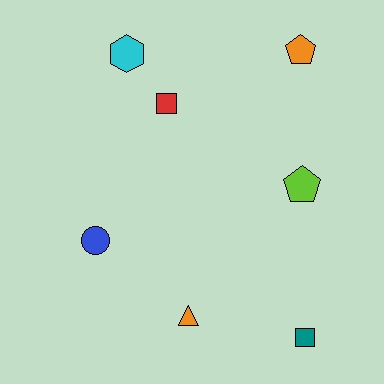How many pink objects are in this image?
There are no pink objects.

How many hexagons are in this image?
There is 1 hexagon.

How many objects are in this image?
There are 7 objects.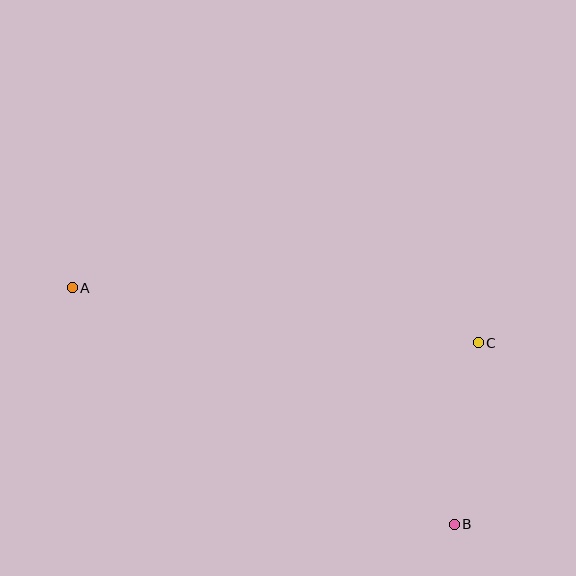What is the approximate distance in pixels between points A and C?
The distance between A and C is approximately 410 pixels.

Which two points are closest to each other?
Points B and C are closest to each other.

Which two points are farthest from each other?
Points A and B are farthest from each other.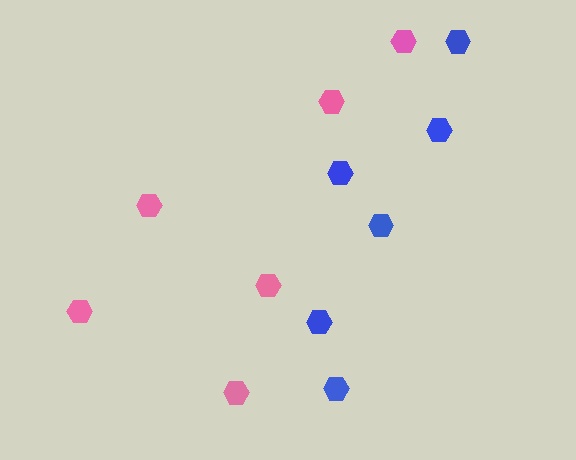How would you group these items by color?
There are 2 groups: one group of blue hexagons (6) and one group of pink hexagons (6).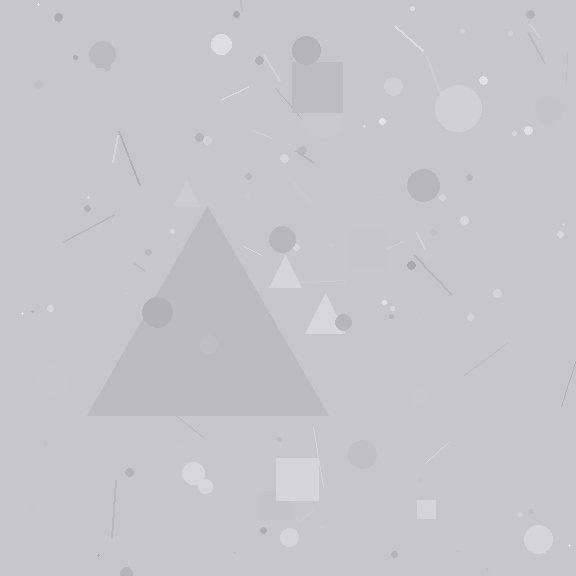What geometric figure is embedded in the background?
A triangle is embedded in the background.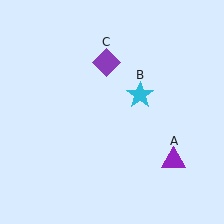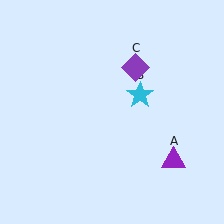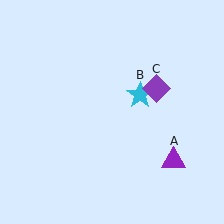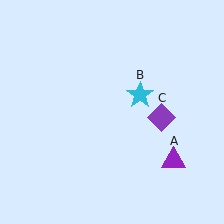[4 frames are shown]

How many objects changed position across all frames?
1 object changed position: purple diamond (object C).